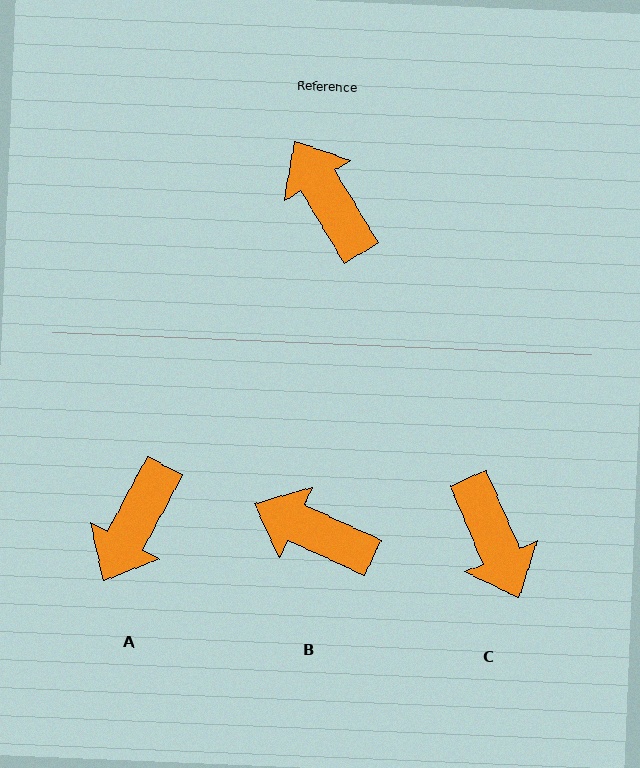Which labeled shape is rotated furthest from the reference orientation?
C, about 172 degrees away.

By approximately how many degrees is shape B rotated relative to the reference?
Approximately 34 degrees counter-clockwise.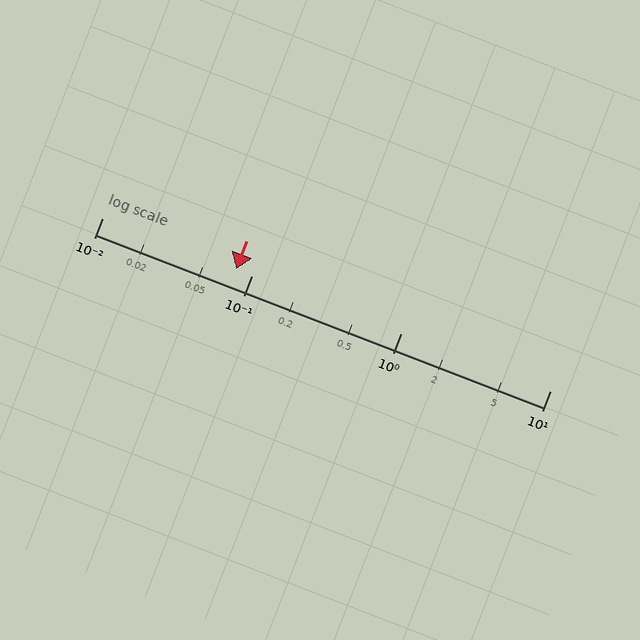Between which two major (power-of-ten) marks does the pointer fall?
The pointer is between 0.01 and 0.1.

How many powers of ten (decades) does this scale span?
The scale spans 3 decades, from 0.01 to 10.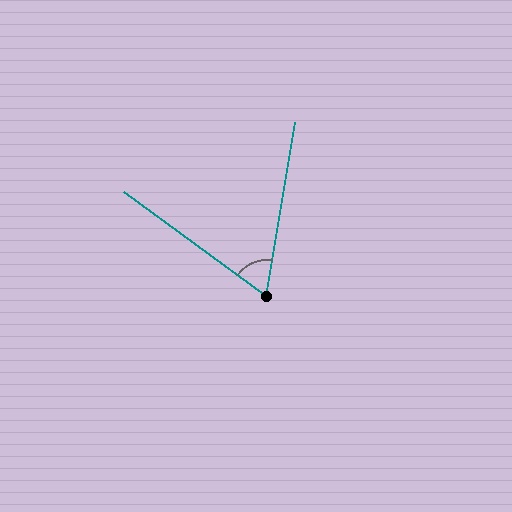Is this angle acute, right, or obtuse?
It is acute.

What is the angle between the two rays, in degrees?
Approximately 63 degrees.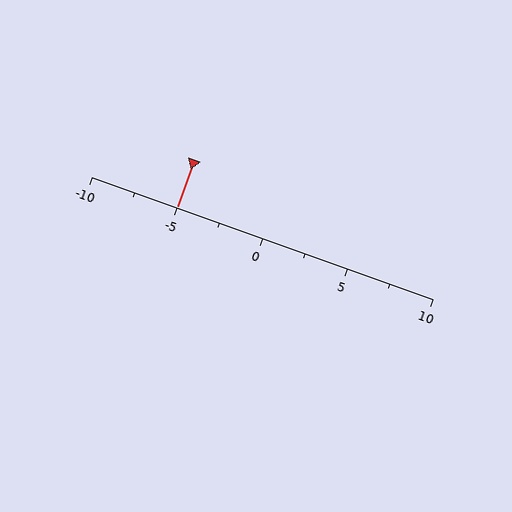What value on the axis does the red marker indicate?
The marker indicates approximately -5.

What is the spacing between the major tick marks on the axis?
The major ticks are spaced 5 apart.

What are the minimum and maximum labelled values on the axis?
The axis runs from -10 to 10.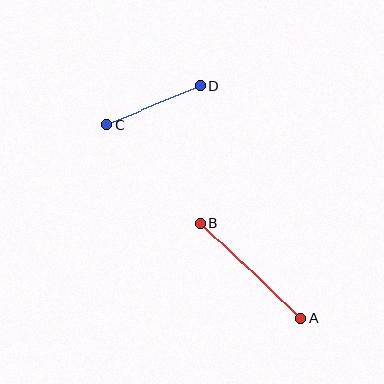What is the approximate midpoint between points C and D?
The midpoint is at approximately (154, 105) pixels.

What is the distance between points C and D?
The distance is approximately 101 pixels.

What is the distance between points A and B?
The distance is approximately 138 pixels.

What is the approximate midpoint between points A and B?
The midpoint is at approximately (251, 271) pixels.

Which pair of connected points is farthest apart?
Points A and B are farthest apart.